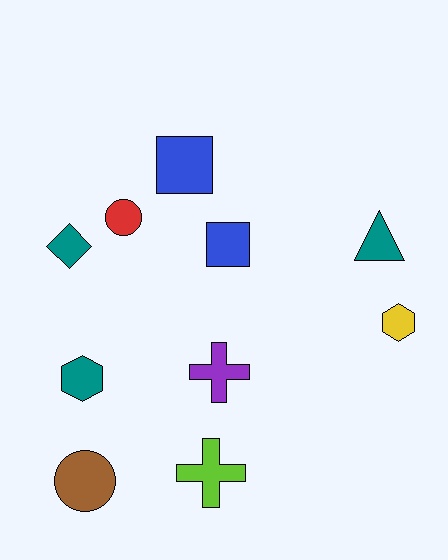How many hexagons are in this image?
There are 2 hexagons.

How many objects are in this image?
There are 10 objects.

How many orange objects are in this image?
There are no orange objects.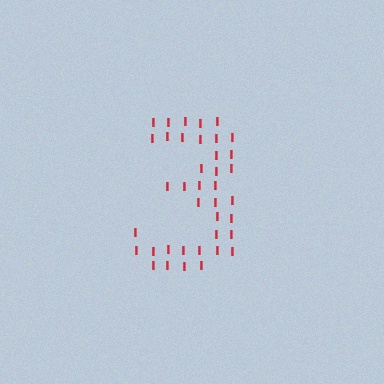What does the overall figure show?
The overall figure shows the digit 3.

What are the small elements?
The small elements are letter I's.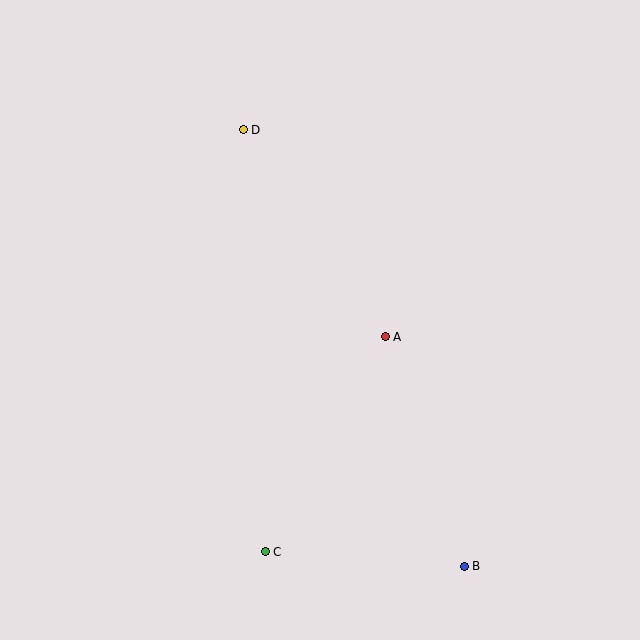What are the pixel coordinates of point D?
Point D is at (243, 130).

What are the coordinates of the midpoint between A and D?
The midpoint between A and D is at (314, 233).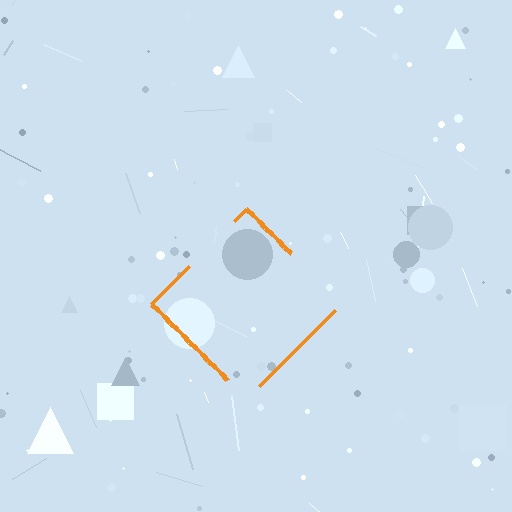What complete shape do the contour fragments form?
The contour fragments form a diamond.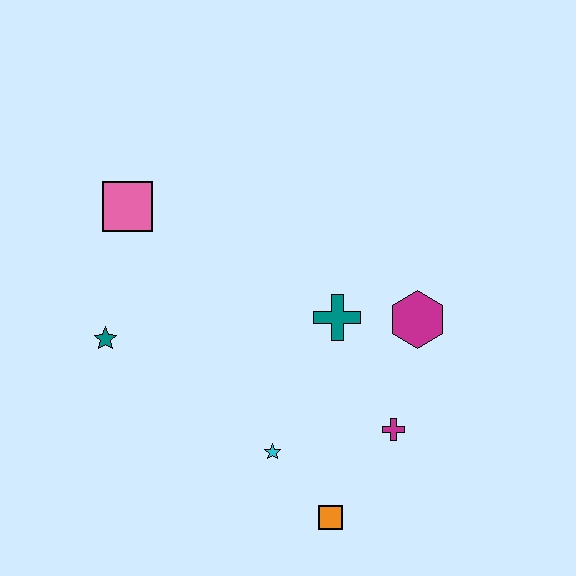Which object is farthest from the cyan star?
The pink square is farthest from the cyan star.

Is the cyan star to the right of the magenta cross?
No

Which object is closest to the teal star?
The pink square is closest to the teal star.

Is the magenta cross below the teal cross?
Yes